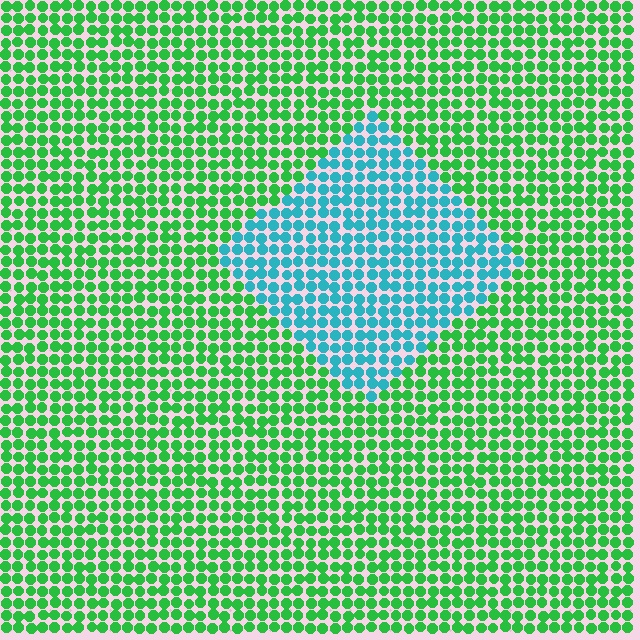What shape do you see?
I see a diamond.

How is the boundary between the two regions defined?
The boundary is defined purely by a slight shift in hue (about 56 degrees). Spacing, size, and orientation are identical on both sides.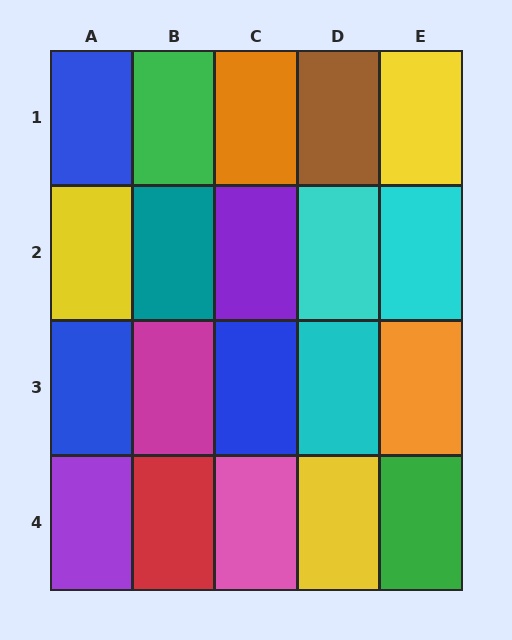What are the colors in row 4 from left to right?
Purple, red, pink, yellow, green.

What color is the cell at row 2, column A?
Yellow.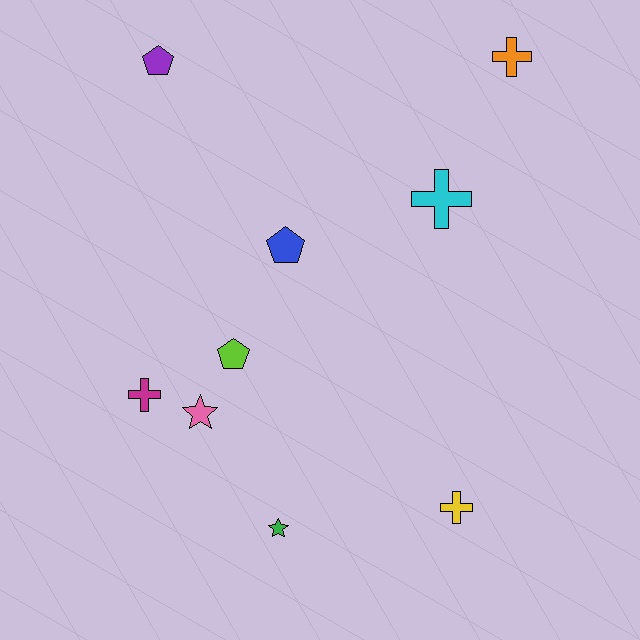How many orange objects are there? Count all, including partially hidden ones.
There is 1 orange object.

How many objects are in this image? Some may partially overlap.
There are 9 objects.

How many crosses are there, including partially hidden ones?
There are 4 crosses.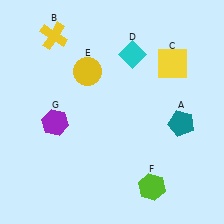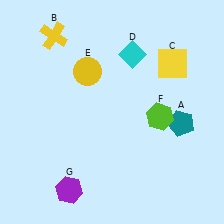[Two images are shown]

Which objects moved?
The objects that moved are: the lime hexagon (F), the purple hexagon (G).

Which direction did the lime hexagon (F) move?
The lime hexagon (F) moved up.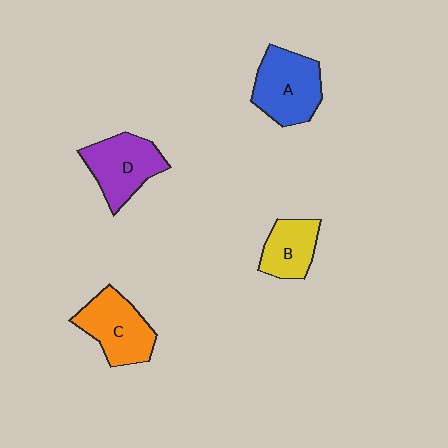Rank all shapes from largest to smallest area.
From largest to smallest: A (blue), C (orange), D (purple), B (yellow).